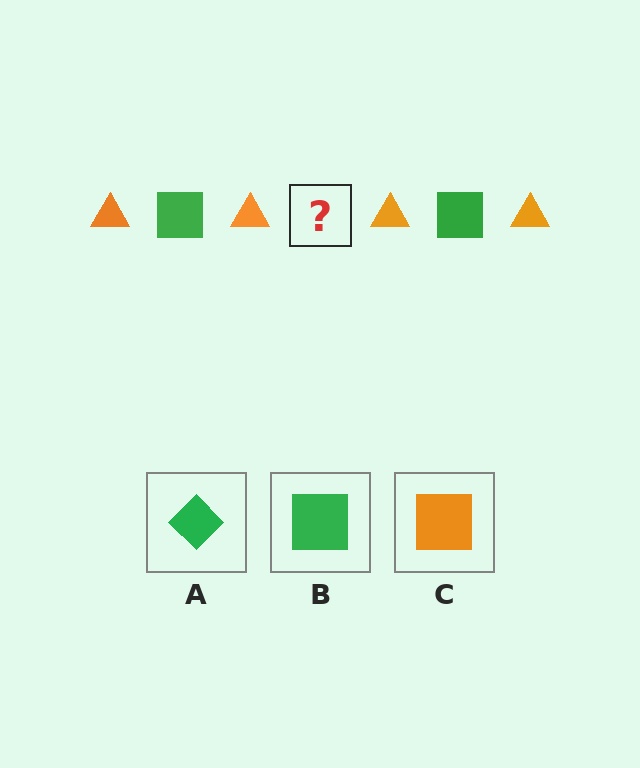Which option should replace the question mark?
Option B.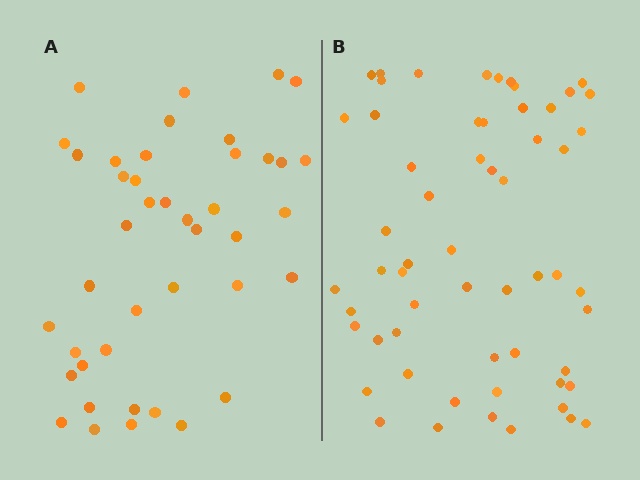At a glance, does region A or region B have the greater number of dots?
Region B (the right region) has more dots.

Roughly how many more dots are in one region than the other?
Region B has approximately 15 more dots than region A.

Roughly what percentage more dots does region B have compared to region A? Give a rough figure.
About 40% more.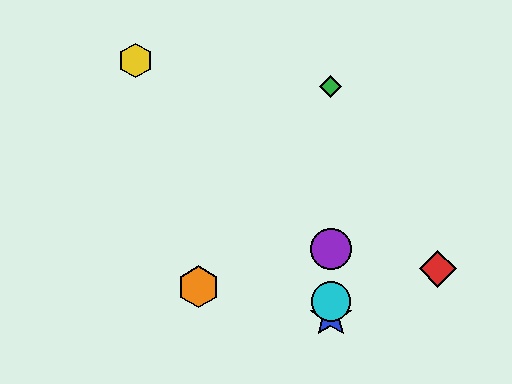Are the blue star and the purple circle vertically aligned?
Yes, both are at x≈331.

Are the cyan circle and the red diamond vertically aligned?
No, the cyan circle is at x≈331 and the red diamond is at x≈438.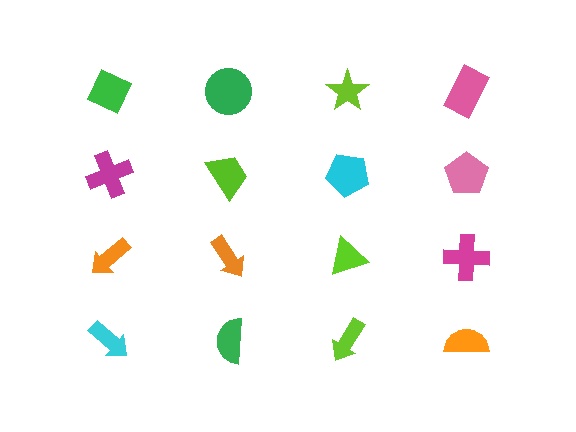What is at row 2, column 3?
A cyan pentagon.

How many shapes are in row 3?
4 shapes.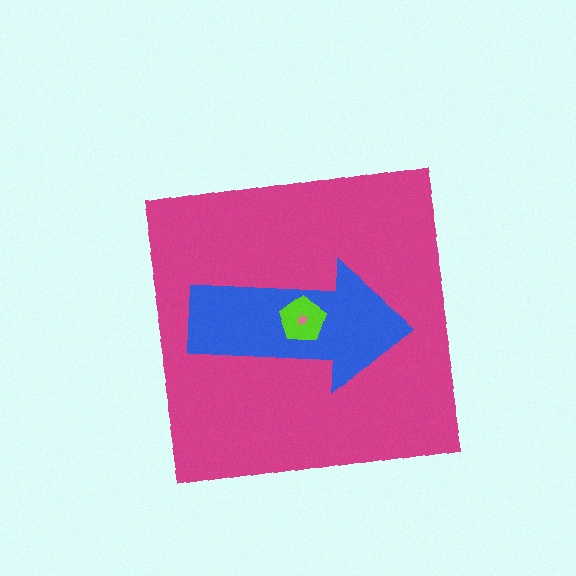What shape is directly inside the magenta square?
The blue arrow.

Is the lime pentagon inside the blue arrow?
Yes.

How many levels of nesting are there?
4.